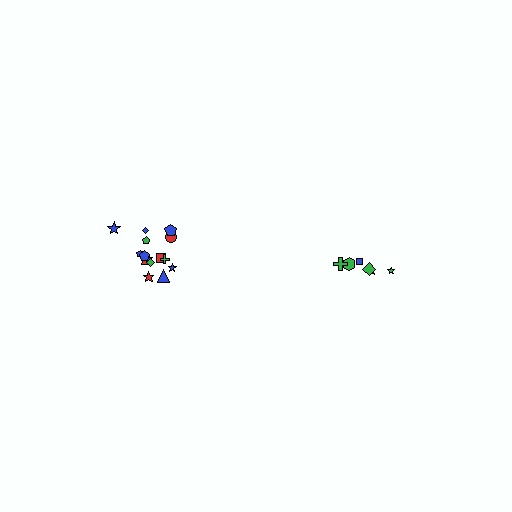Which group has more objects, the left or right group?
The left group.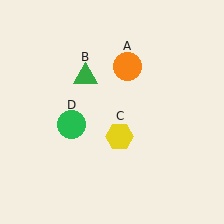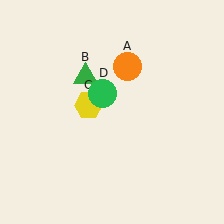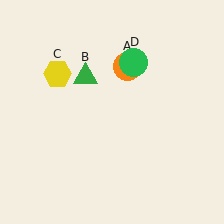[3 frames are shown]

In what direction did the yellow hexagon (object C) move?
The yellow hexagon (object C) moved up and to the left.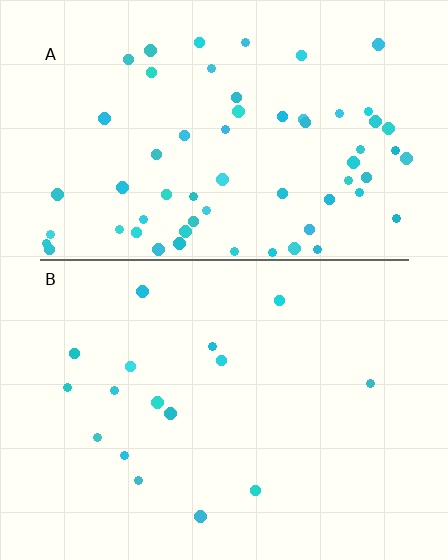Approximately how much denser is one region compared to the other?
Approximately 3.9× — region A over region B.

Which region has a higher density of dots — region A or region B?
A (the top).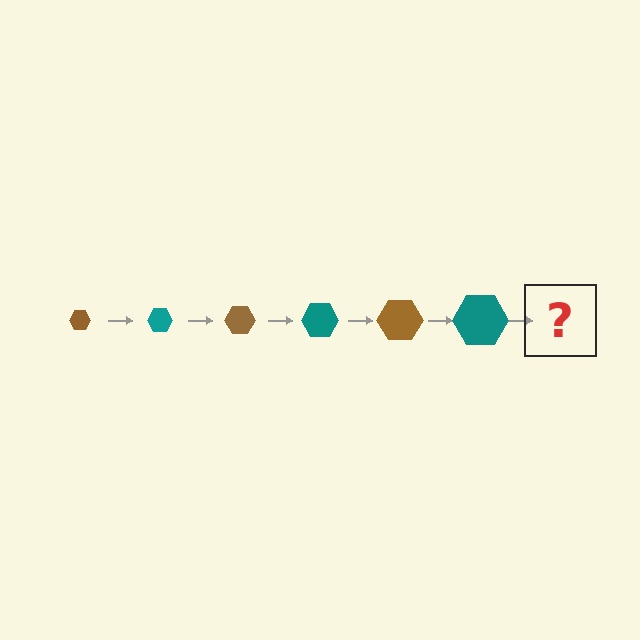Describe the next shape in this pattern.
It should be a brown hexagon, larger than the previous one.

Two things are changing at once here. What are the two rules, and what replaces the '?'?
The two rules are that the hexagon grows larger each step and the color cycles through brown and teal. The '?' should be a brown hexagon, larger than the previous one.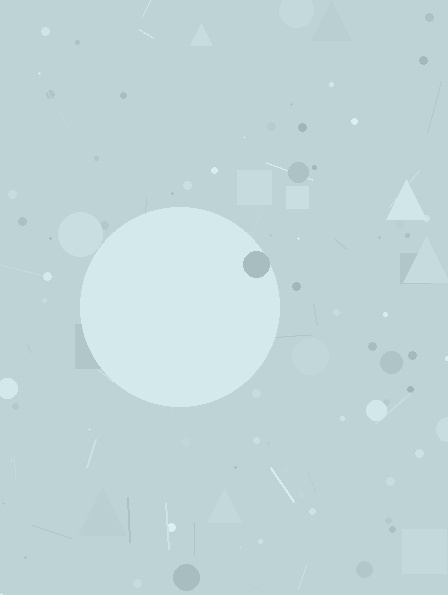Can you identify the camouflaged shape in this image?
The camouflaged shape is a circle.